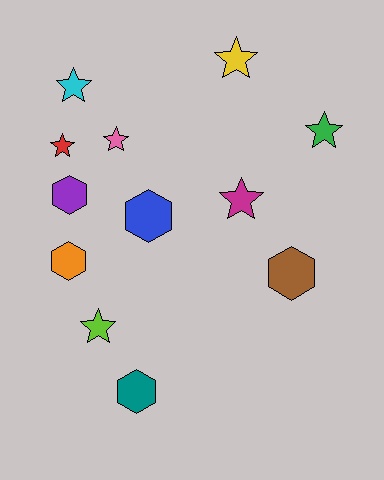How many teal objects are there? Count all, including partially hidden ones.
There is 1 teal object.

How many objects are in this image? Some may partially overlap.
There are 12 objects.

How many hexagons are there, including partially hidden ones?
There are 5 hexagons.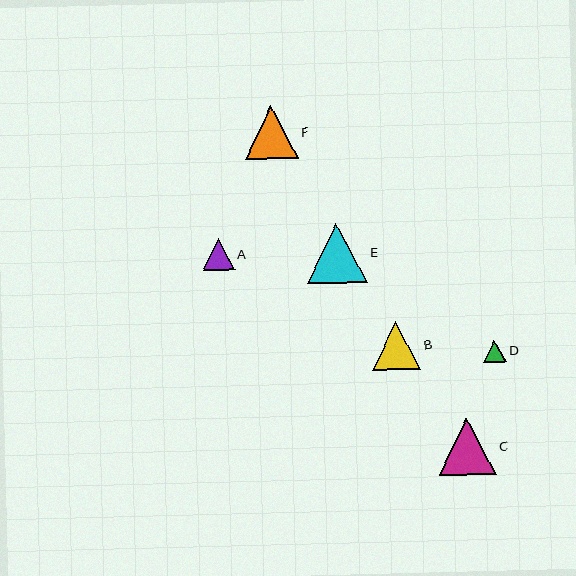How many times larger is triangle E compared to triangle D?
Triangle E is approximately 2.7 times the size of triangle D.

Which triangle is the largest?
Triangle E is the largest with a size of approximately 60 pixels.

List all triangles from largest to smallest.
From largest to smallest: E, C, F, B, A, D.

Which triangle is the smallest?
Triangle D is the smallest with a size of approximately 23 pixels.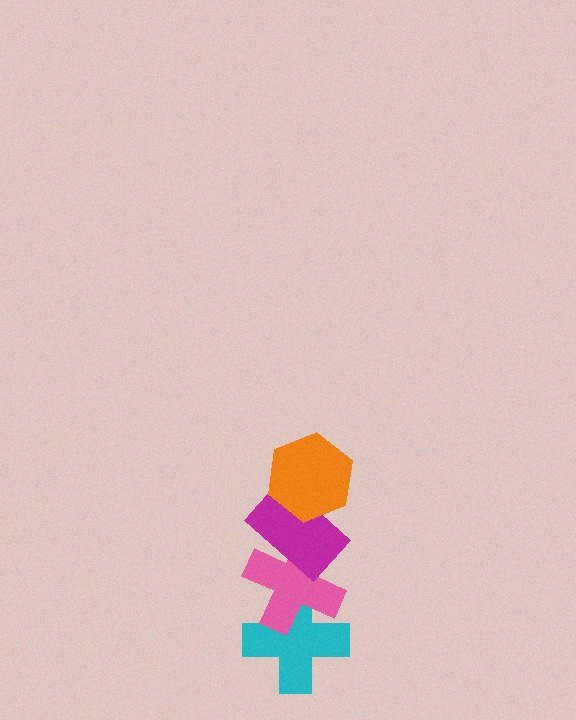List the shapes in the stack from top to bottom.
From top to bottom: the orange hexagon, the magenta rectangle, the pink cross, the cyan cross.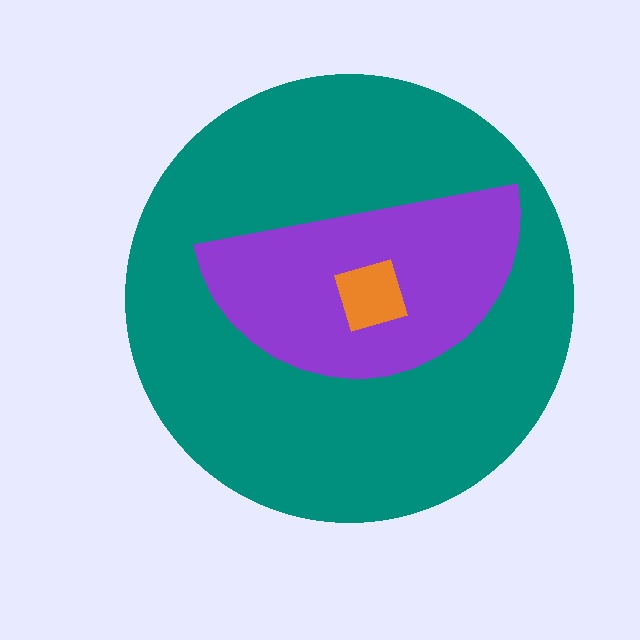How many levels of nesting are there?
3.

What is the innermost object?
The orange diamond.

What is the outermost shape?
The teal circle.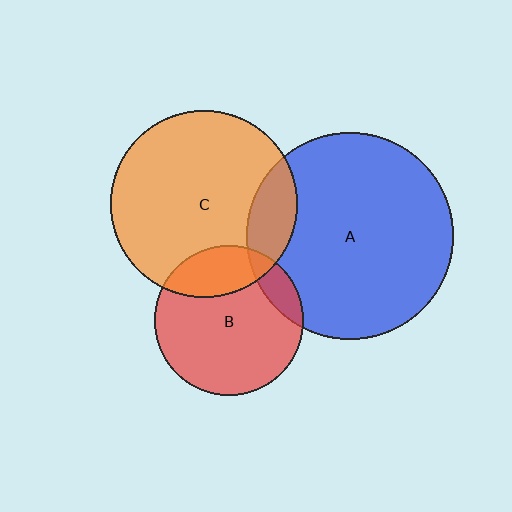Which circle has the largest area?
Circle A (blue).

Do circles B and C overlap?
Yes.